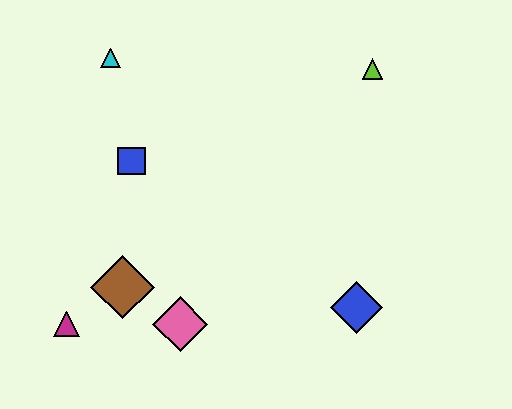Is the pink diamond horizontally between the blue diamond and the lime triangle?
No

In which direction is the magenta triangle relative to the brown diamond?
The magenta triangle is to the left of the brown diamond.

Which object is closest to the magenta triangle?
The brown diamond is closest to the magenta triangle.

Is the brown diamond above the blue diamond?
Yes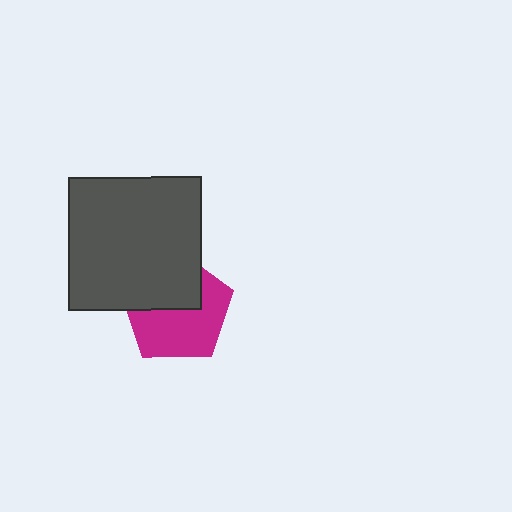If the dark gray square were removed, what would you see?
You would see the complete magenta pentagon.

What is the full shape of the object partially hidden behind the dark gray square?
The partially hidden object is a magenta pentagon.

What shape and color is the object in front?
The object in front is a dark gray square.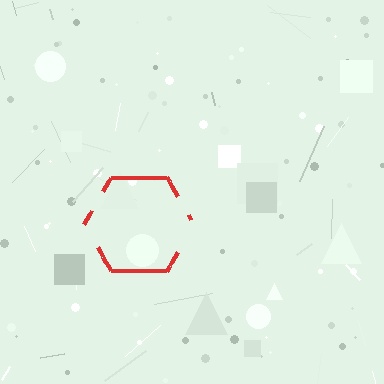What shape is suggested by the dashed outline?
The dashed outline suggests a hexagon.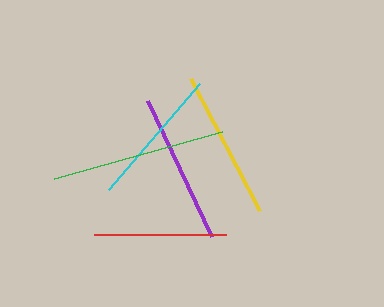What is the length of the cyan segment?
The cyan segment is approximately 140 pixels long.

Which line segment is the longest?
The green line is the longest at approximately 174 pixels.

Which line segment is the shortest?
The red line is the shortest at approximately 132 pixels.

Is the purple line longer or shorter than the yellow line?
The purple line is longer than the yellow line.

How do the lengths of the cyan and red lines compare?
The cyan and red lines are approximately the same length.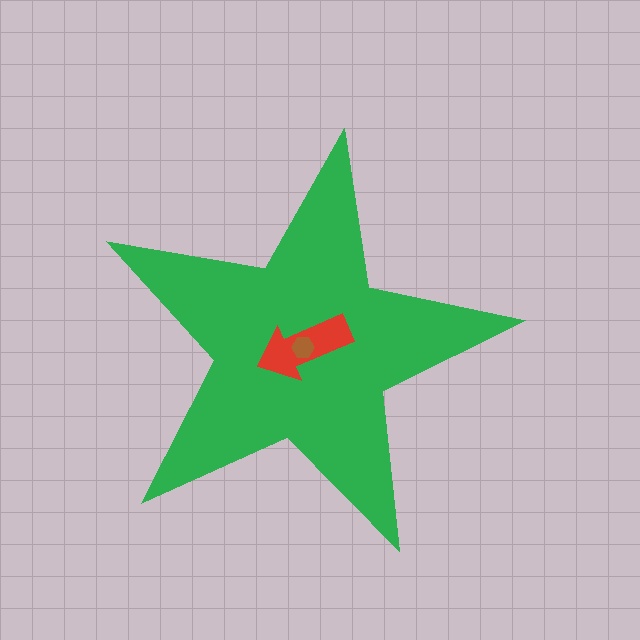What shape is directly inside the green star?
The red arrow.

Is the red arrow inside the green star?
Yes.